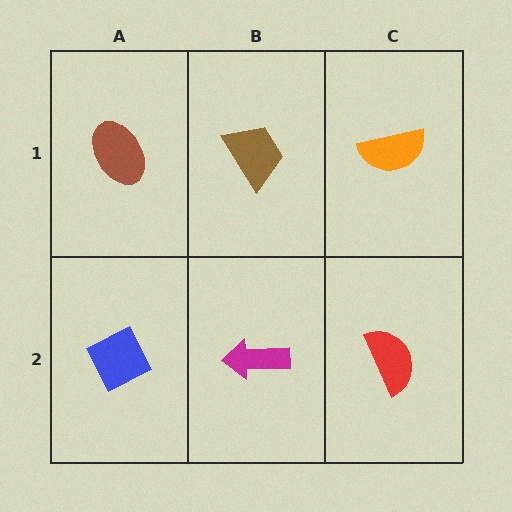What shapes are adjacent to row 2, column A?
A brown ellipse (row 1, column A), a magenta arrow (row 2, column B).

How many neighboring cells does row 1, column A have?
2.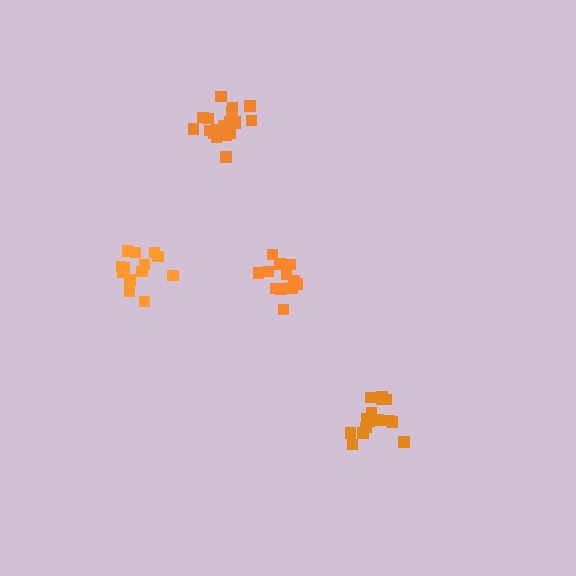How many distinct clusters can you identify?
There are 4 distinct clusters.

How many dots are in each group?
Group 1: 19 dots, Group 2: 16 dots, Group 3: 14 dots, Group 4: 13 dots (62 total).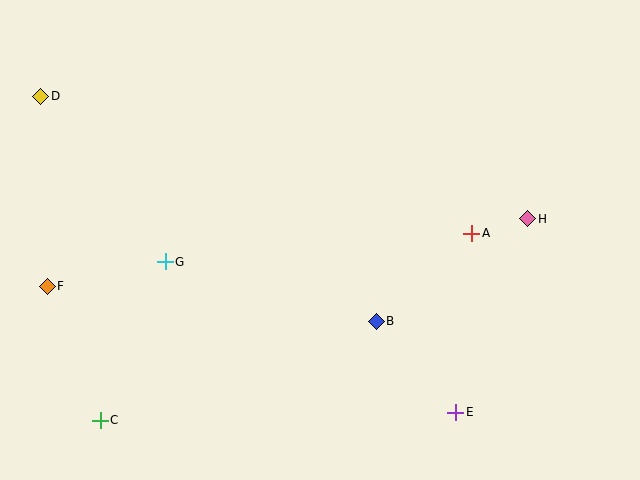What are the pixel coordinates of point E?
Point E is at (456, 412).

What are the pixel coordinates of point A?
Point A is at (472, 233).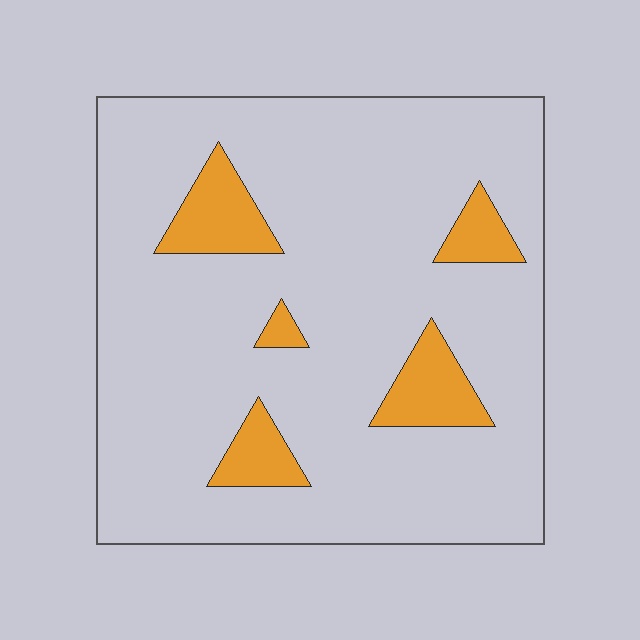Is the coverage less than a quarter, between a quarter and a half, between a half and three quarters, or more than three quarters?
Less than a quarter.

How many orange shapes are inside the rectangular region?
5.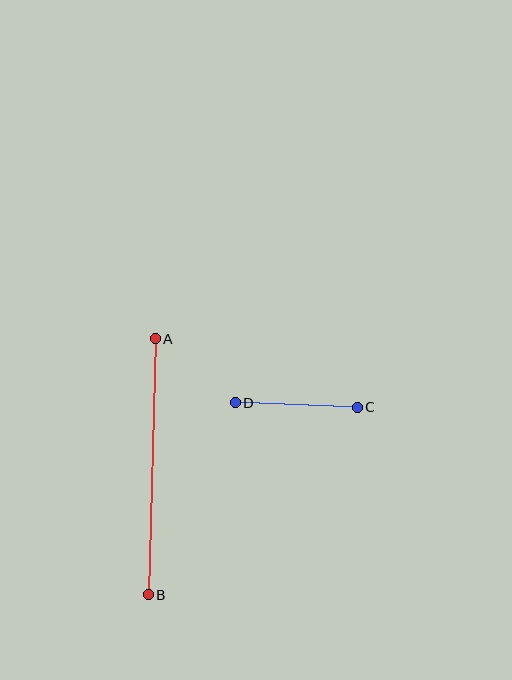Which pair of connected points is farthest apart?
Points A and B are farthest apart.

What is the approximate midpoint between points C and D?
The midpoint is at approximately (296, 405) pixels.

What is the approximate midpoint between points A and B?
The midpoint is at approximately (152, 467) pixels.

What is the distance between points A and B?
The distance is approximately 256 pixels.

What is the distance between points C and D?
The distance is approximately 122 pixels.